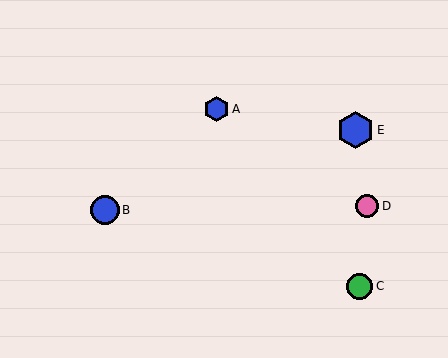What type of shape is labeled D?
Shape D is a pink circle.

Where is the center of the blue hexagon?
The center of the blue hexagon is at (217, 109).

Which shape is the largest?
The blue hexagon (labeled E) is the largest.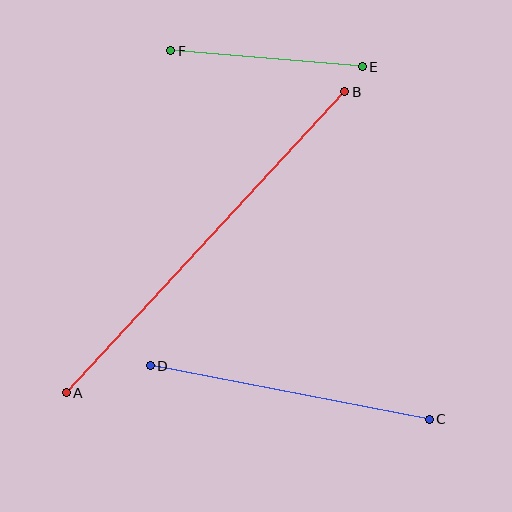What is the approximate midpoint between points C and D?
The midpoint is at approximately (290, 392) pixels.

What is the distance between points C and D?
The distance is approximately 284 pixels.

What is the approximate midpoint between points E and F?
The midpoint is at approximately (267, 59) pixels.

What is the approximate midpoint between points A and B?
The midpoint is at approximately (206, 242) pixels.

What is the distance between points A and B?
The distance is approximately 410 pixels.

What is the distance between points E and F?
The distance is approximately 192 pixels.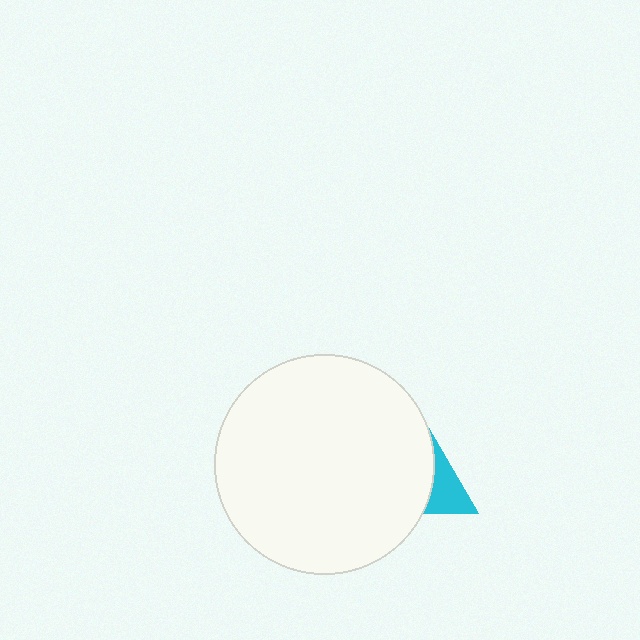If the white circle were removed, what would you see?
You would see the complete cyan triangle.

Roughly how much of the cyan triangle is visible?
A small part of it is visible (roughly 33%).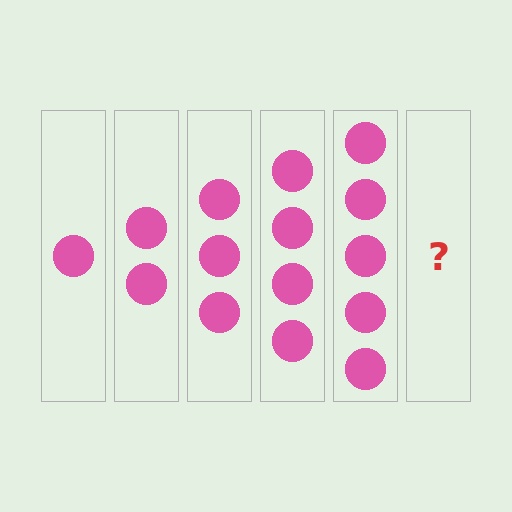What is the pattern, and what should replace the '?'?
The pattern is that each step adds one more circle. The '?' should be 6 circles.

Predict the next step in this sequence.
The next step is 6 circles.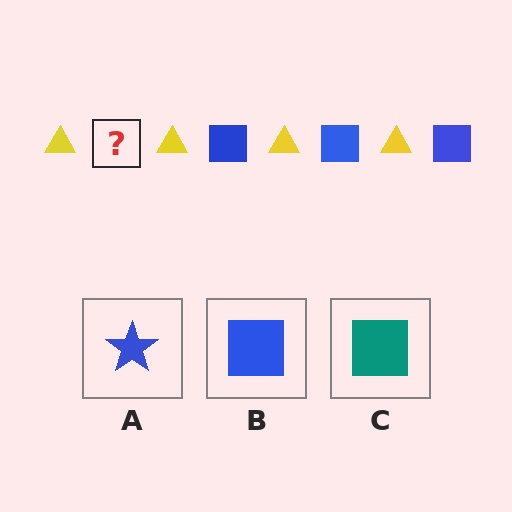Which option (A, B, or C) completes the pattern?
B.